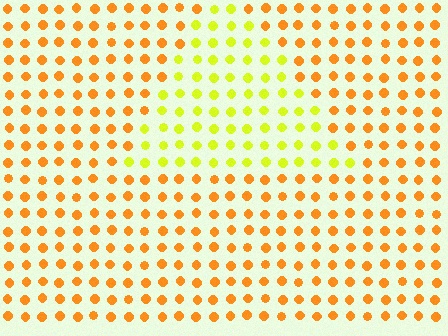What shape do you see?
I see a triangle.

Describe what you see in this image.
The image is filled with small orange elements in a uniform arrangement. A triangle-shaped region is visible where the elements are tinted to a slightly different hue, forming a subtle color boundary.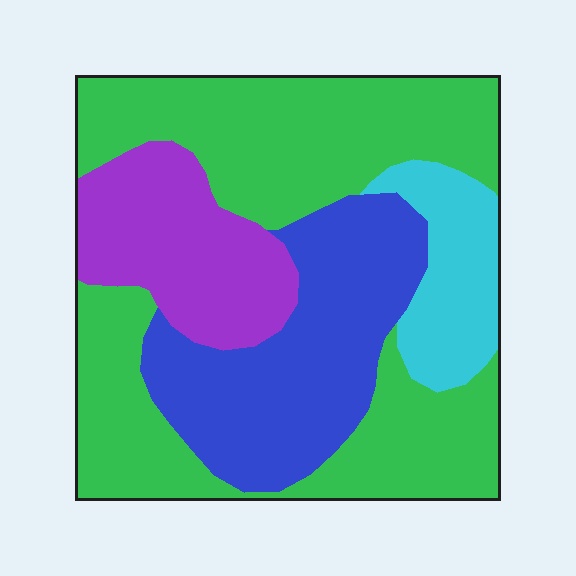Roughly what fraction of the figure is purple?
Purple takes up less than a quarter of the figure.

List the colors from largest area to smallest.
From largest to smallest: green, blue, purple, cyan.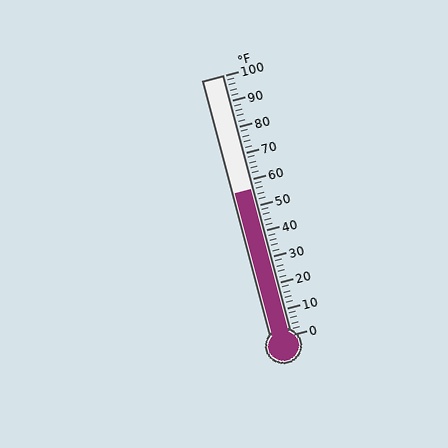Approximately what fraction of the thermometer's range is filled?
The thermometer is filled to approximately 55% of its range.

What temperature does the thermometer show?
The thermometer shows approximately 56°F.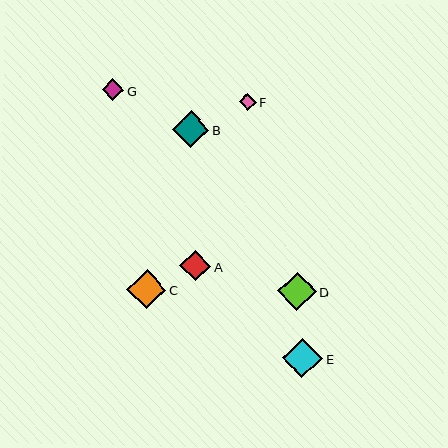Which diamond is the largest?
Diamond E is the largest with a size of approximately 40 pixels.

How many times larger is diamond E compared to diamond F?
Diamond E is approximately 2.4 times the size of diamond F.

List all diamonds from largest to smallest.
From largest to smallest: E, C, D, B, A, G, F.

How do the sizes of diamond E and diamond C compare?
Diamond E and diamond C are approximately the same size.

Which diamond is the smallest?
Diamond F is the smallest with a size of approximately 17 pixels.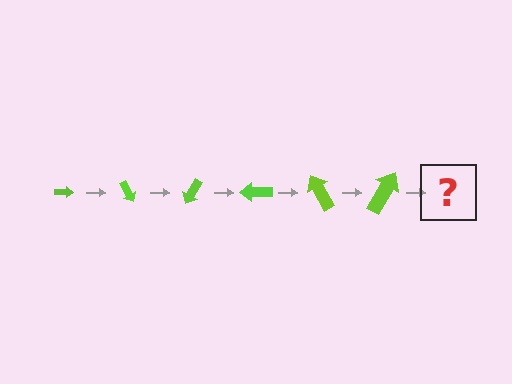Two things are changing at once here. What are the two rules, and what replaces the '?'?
The two rules are that the arrow grows larger each step and it rotates 60 degrees each step. The '?' should be an arrow, larger than the previous one and rotated 360 degrees from the start.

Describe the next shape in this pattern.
It should be an arrow, larger than the previous one and rotated 360 degrees from the start.